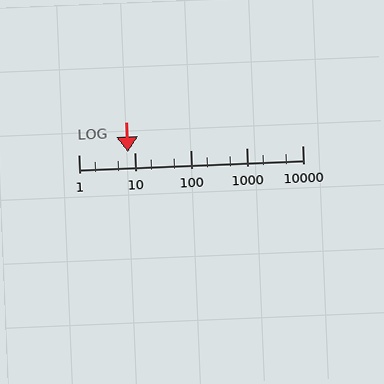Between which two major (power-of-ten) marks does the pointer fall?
The pointer is between 1 and 10.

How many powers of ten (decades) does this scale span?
The scale spans 4 decades, from 1 to 10000.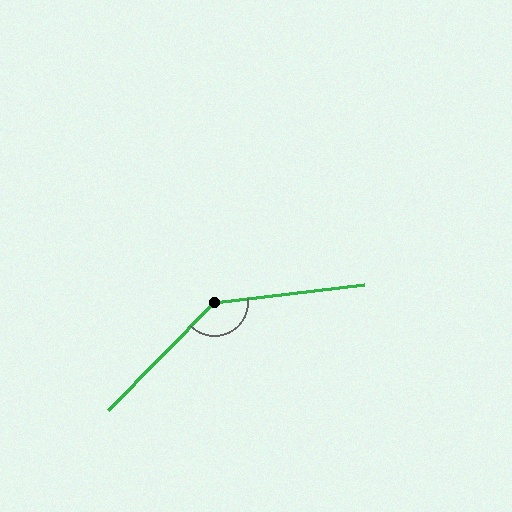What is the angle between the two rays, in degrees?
Approximately 141 degrees.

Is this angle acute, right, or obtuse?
It is obtuse.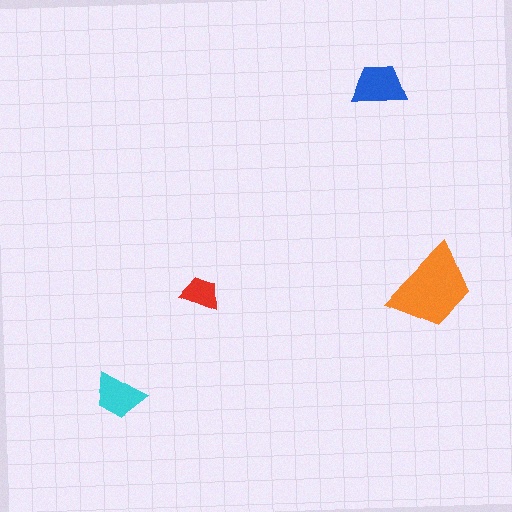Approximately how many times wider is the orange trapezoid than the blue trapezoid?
About 1.5 times wider.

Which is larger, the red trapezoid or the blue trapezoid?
The blue one.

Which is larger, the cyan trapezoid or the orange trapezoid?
The orange one.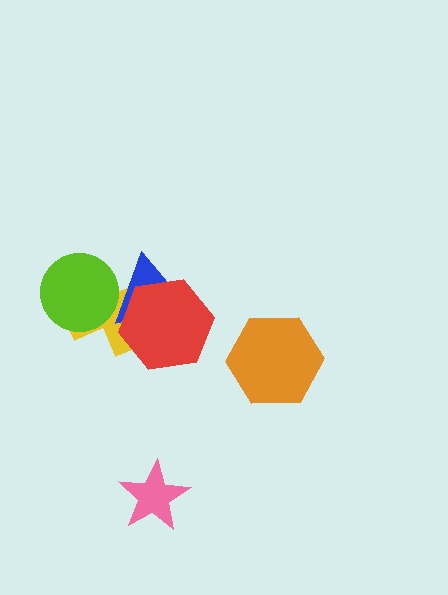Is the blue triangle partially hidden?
Yes, it is partially covered by another shape.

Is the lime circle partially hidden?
Yes, it is partially covered by another shape.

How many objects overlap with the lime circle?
2 objects overlap with the lime circle.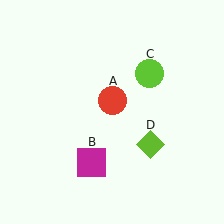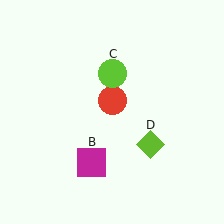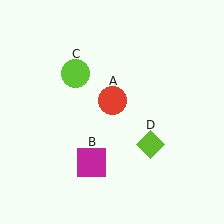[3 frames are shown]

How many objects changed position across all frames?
1 object changed position: lime circle (object C).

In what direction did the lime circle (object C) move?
The lime circle (object C) moved left.